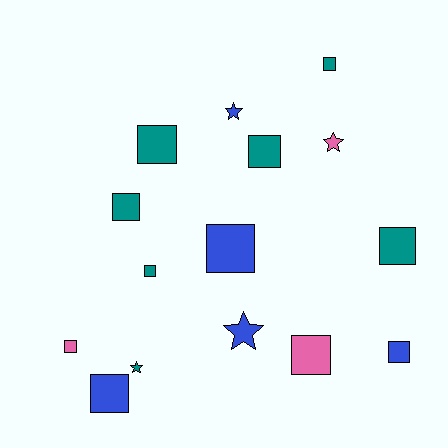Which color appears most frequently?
Teal, with 7 objects.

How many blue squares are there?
There are 3 blue squares.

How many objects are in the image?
There are 15 objects.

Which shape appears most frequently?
Square, with 11 objects.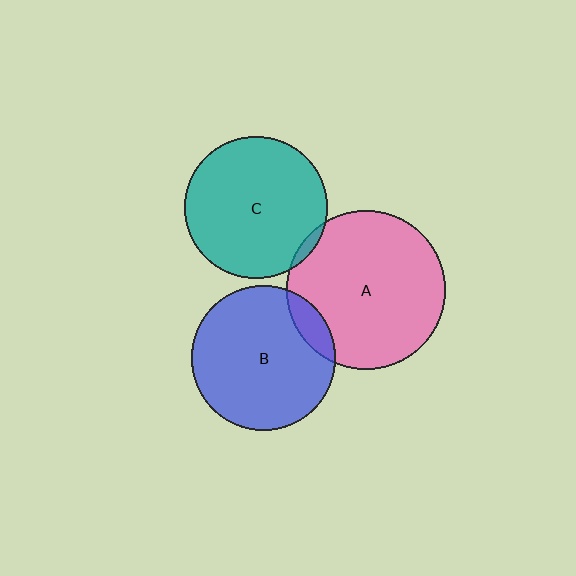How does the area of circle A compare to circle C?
Approximately 1.2 times.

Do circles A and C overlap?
Yes.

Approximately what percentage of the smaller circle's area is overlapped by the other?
Approximately 5%.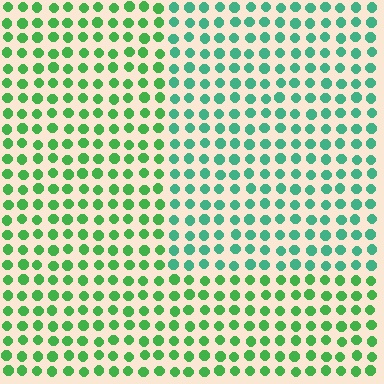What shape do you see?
I see a rectangle.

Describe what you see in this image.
The image is filled with small green elements in a uniform arrangement. A rectangle-shaped region is visible where the elements are tinted to a slightly different hue, forming a subtle color boundary.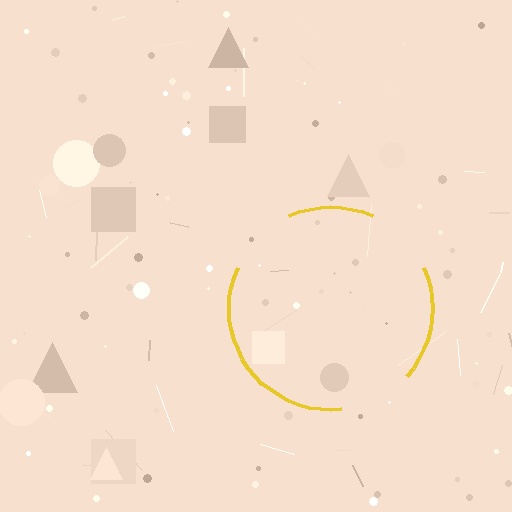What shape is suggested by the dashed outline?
The dashed outline suggests a circle.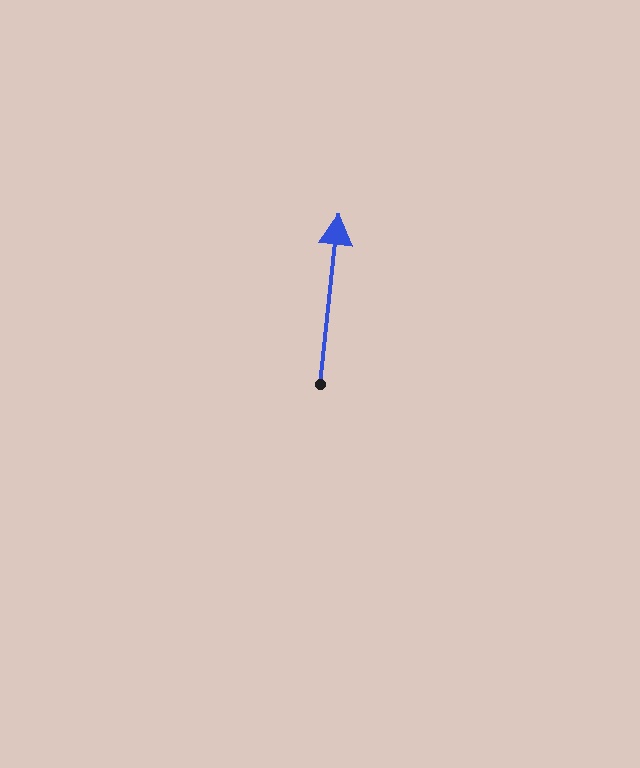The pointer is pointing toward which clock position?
Roughly 12 o'clock.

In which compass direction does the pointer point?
North.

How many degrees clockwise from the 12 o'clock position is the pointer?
Approximately 6 degrees.